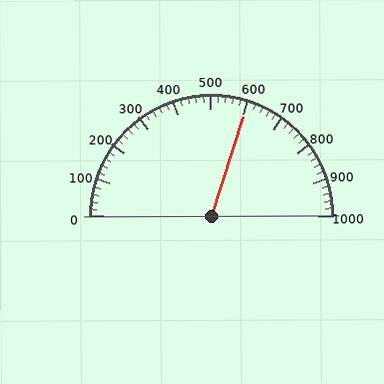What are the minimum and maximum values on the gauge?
The gauge ranges from 0 to 1000.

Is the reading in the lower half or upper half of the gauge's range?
The reading is in the upper half of the range (0 to 1000).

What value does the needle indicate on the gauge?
The needle indicates approximately 600.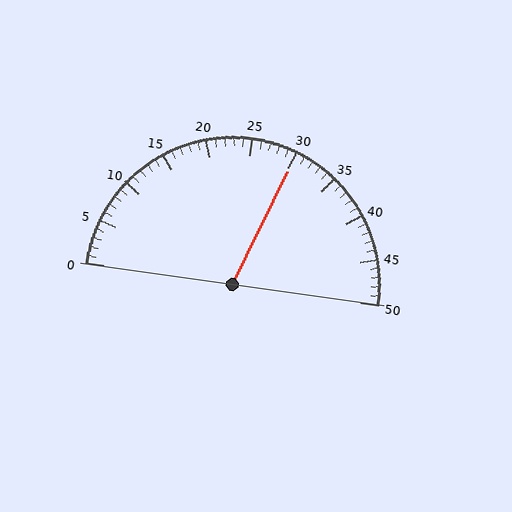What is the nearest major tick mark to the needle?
The nearest major tick mark is 30.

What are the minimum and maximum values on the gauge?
The gauge ranges from 0 to 50.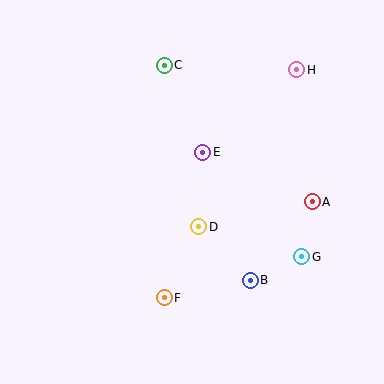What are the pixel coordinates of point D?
Point D is at (199, 227).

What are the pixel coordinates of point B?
Point B is at (250, 280).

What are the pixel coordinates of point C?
Point C is at (164, 65).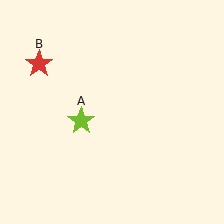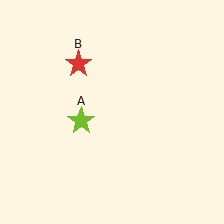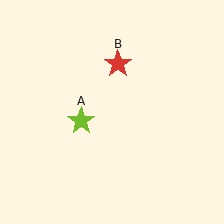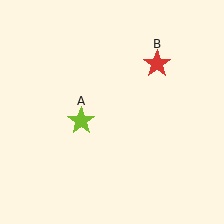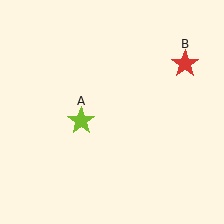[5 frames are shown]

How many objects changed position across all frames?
1 object changed position: red star (object B).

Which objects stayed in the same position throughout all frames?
Lime star (object A) remained stationary.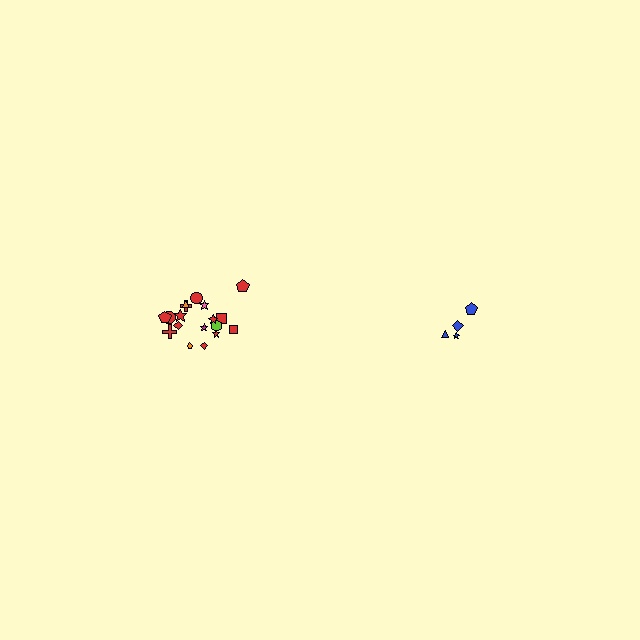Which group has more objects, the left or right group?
The left group.